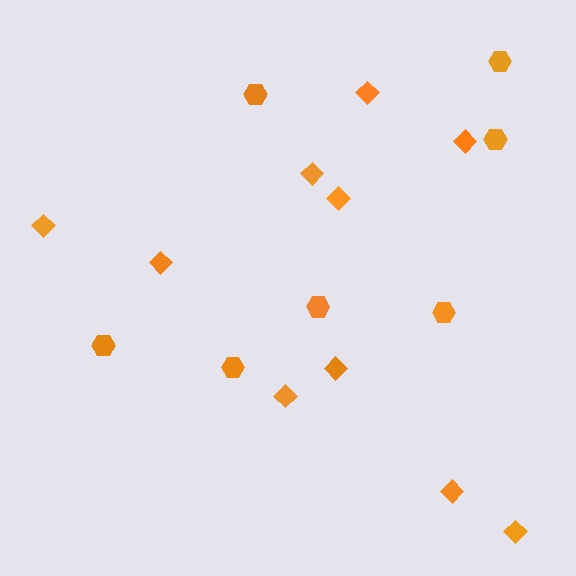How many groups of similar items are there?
There are 2 groups: one group of diamonds (10) and one group of hexagons (7).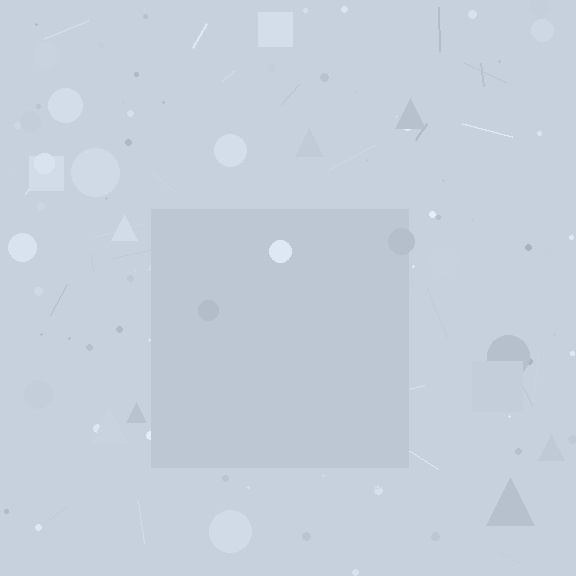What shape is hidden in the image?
A square is hidden in the image.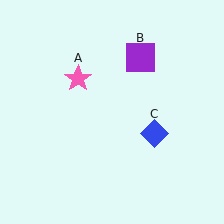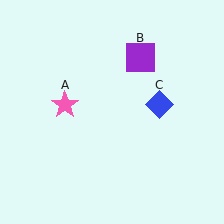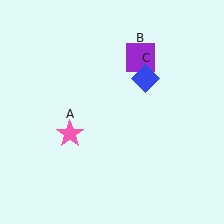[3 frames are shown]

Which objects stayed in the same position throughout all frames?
Purple square (object B) remained stationary.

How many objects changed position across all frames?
2 objects changed position: pink star (object A), blue diamond (object C).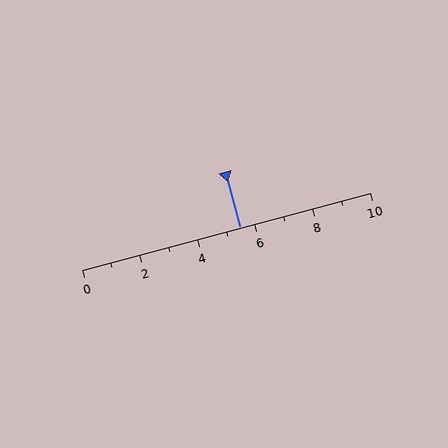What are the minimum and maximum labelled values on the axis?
The axis runs from 0 to 10.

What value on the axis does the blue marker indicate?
The marker indicates approximately 5.5.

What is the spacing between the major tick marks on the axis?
The major ticks are spaced 2 apart.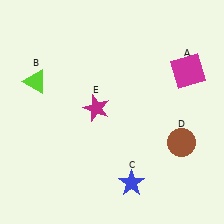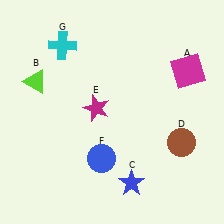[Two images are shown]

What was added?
A blue circle (F), a cyan cross (G) were added in Image 2.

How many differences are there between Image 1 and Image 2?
There are 2 differences between the two images.